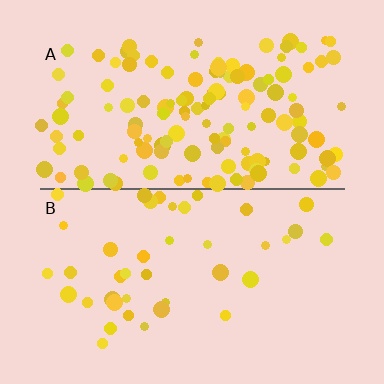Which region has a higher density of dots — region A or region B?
A (the top).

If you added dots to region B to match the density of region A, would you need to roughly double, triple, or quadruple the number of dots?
Approximately triple.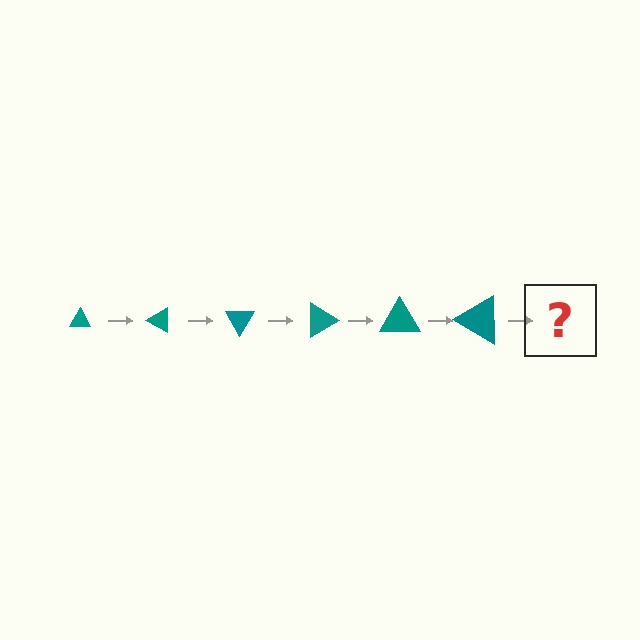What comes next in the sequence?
The next element should be a triangle, larger than the previous one and rotated 180 degrees from the start.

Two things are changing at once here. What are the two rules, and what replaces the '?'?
The two rules are that the triangle grows larger each step and it rotates 30 degrees each step. The '?' should be a triangle, larger than the previous one and rotated 180 degrees from the start.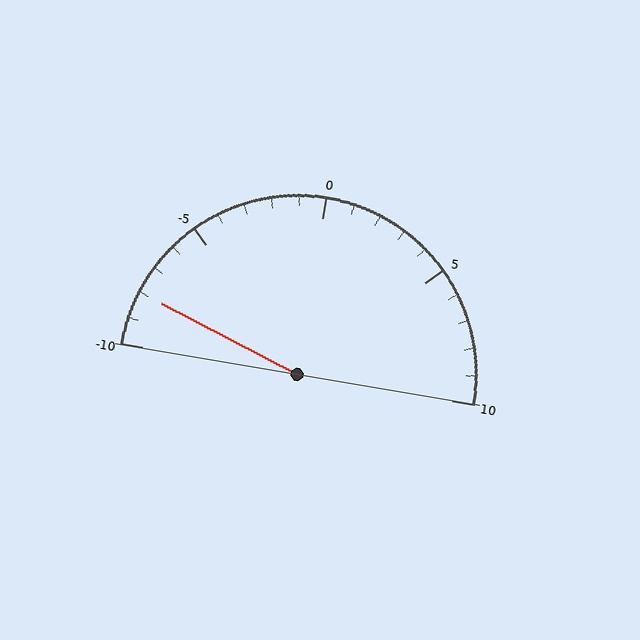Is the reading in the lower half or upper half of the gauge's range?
The reading is in the lower half of the range (-10 to 10).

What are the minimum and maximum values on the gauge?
The gauge ranges from -10 to 10.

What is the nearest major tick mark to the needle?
The nearest major tick mark is -10.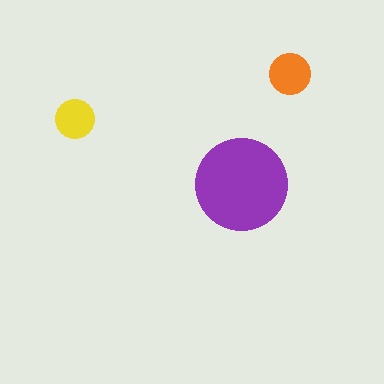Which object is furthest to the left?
The yellow circle is leftmost.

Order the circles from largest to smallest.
the purple one, the orange one, the yellow one.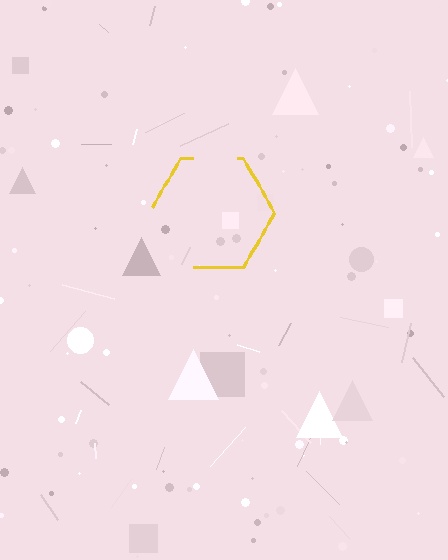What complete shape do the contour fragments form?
The contour fragments form a hexagon.